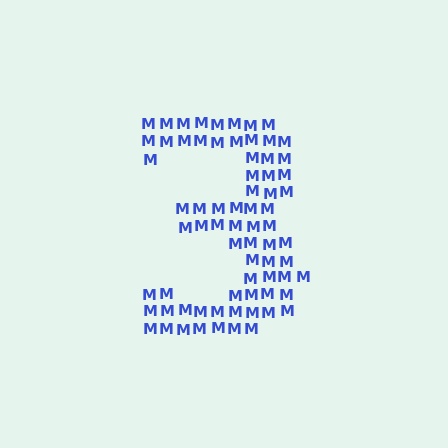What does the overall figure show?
The overall figure shows the digit 3.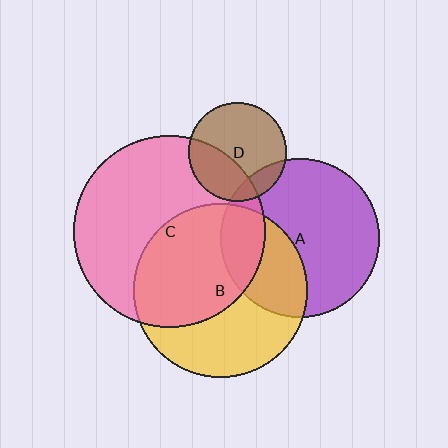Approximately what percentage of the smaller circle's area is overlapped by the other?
Approximately 35%.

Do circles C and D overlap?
Yes.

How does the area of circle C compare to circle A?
Approximately 1.5 times.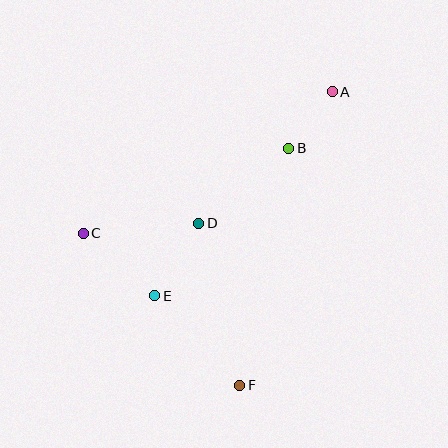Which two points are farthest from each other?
Points A and F are farthest from each other.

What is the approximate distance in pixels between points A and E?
The distance between A and E is approximately 270 pixels.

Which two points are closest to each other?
Points A and B are closest to each other.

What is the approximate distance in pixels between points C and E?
The distance between C and E is approximately 95 pixels.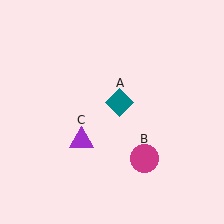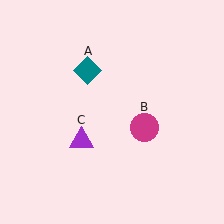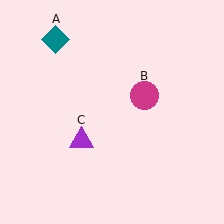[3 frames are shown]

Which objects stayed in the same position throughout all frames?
Purple triangle (object C) remained stationary.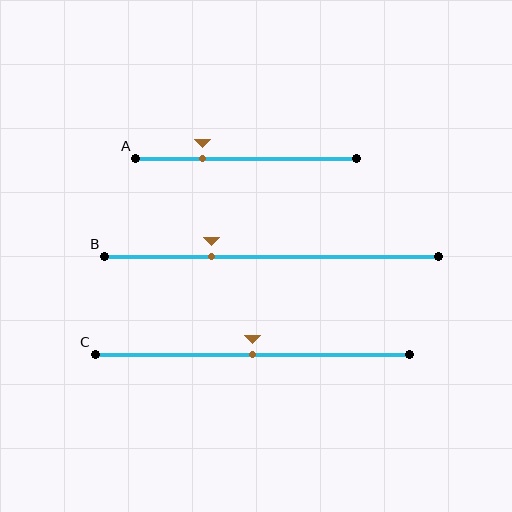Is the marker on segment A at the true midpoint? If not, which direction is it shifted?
No, the marker on segment A is shifted to the left by about 20% of the segment length.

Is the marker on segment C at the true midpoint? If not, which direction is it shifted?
Yes, the marker on segment C is at the true midpoint.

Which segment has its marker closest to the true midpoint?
Segment C has its marker closest to the true midpoint.